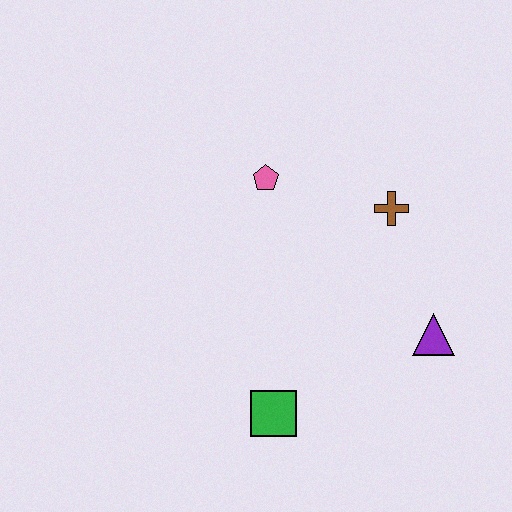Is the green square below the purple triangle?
Yes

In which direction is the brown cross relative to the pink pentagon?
The brown cross is to the right of the pink pentagon.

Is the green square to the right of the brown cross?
No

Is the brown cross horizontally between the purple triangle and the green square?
Yes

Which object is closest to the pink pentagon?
The brown cross is closest to the pink pentagon.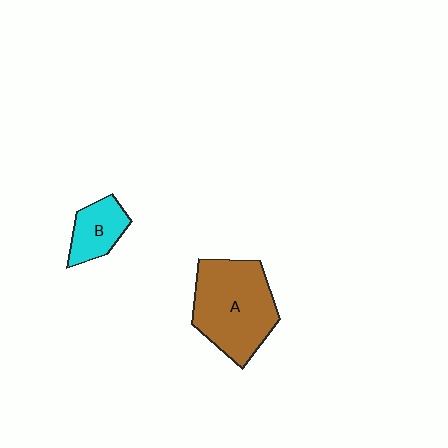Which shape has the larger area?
Shape A (brown).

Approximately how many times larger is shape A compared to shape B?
Approximately 2.4 times.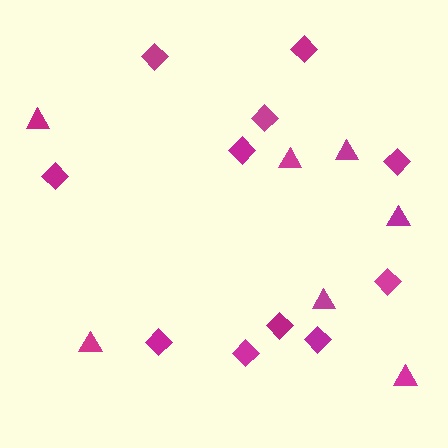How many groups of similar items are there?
There are 2 groups: one group of diamonds (11) and one group of triangles (7).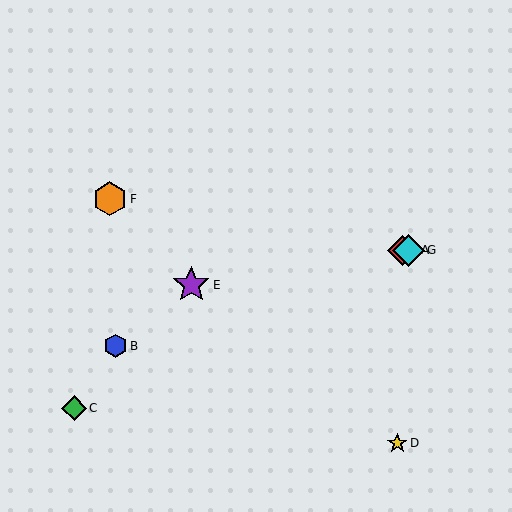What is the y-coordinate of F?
Object F is at y≈199.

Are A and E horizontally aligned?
No, A is at y≈250 and E is at y≈285.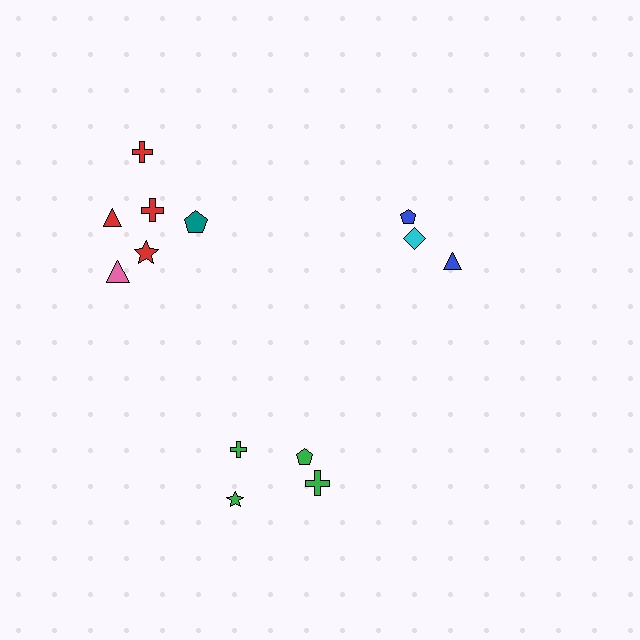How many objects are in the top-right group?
There are 3 objects.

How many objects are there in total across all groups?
There are 13 objects.